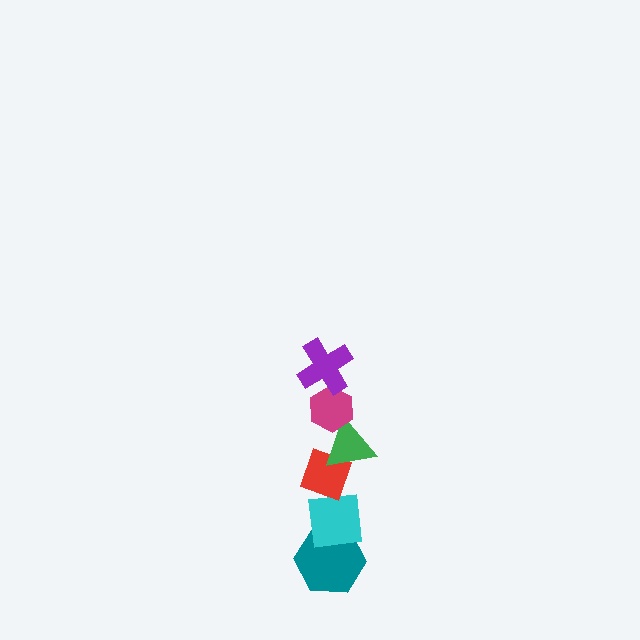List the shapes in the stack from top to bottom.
From top to bottom: the purple cross, the magenta hexagon, the green triangle, the red diamond, the cyan square, the teal hexagon.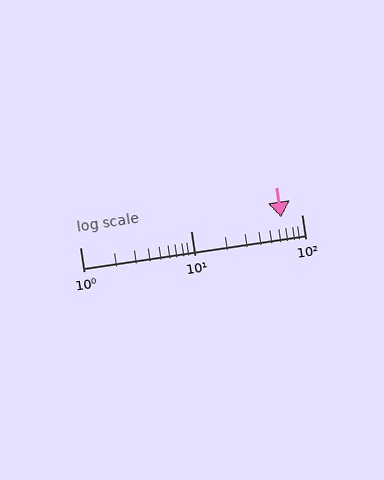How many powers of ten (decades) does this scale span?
The scale spans 2 decades, from 1 to 100.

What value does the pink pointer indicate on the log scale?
The pointer indicates approximately 66.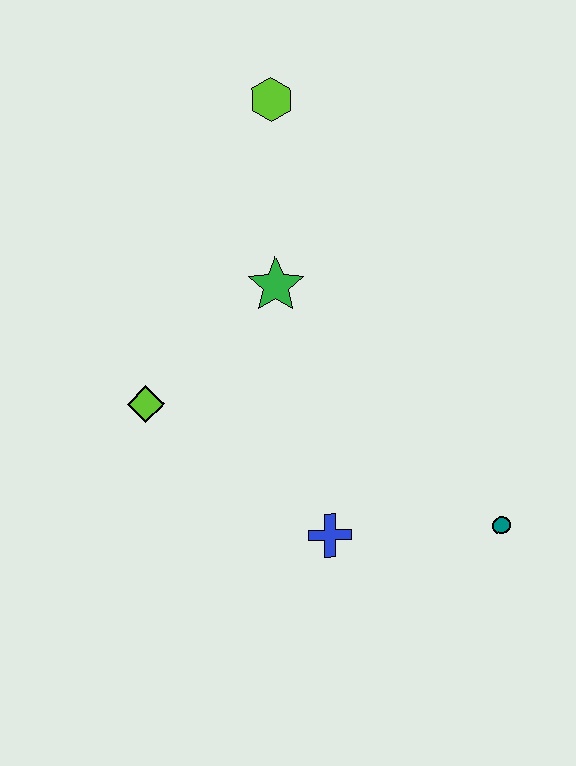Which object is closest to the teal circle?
The blue cross is closest to the teal circle.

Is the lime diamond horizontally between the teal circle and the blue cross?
No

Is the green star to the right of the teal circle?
No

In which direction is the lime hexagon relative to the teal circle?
The lime hexagon is above the teal circle.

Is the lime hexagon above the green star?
Yes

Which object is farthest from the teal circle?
The lime hexagon is farthest from the teal circle.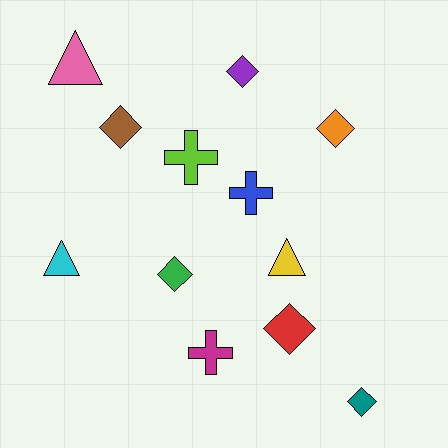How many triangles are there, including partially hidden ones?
There are 3 triangles.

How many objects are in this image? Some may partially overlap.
There are 12 objects.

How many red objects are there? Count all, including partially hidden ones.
There is 1 red object.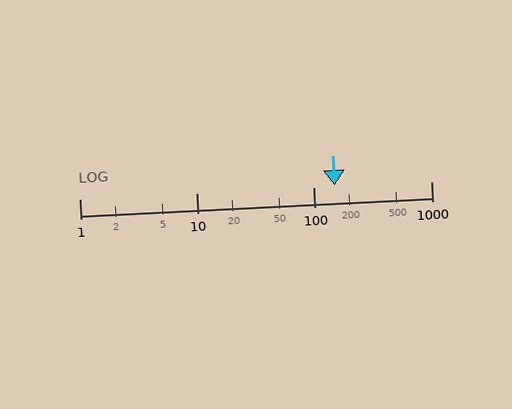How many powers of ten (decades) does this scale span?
The scale spans 3 decades, from 1 to 1000.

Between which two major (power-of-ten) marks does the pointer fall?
The pointer is between 100 and 1000.